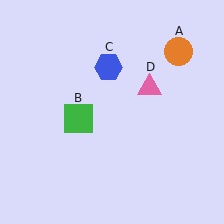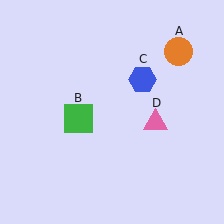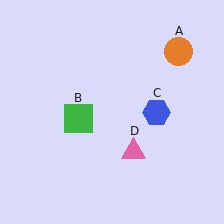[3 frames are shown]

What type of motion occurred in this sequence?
The blue hexagon (object C), pink triangle (object D) rotated clockwise around the center of the scene.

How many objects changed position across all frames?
2 objects changed position: blue hexagon (object C), pink triangle (object D).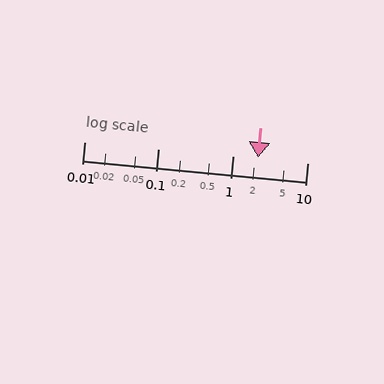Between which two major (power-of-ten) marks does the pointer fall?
The pointer is between 1 and 10.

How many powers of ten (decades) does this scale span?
The scale spans 3 decades, from 0.01 to 10.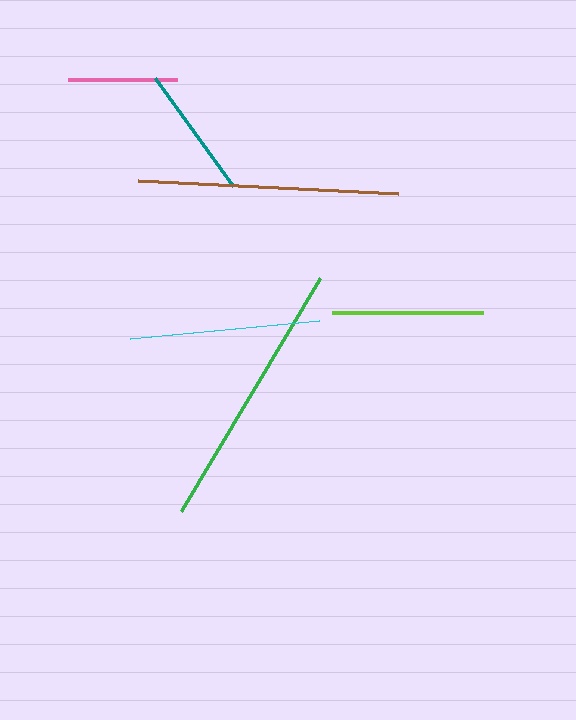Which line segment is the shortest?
The pink line is the shortest at approximately 109 pixels.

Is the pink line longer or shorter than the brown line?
The brown line is longer than the pink line.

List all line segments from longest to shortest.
From longest to shortest: green, brown, cyan, lime, teal, pink.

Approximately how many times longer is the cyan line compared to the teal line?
The cyan line is approximately 1.4 times the length of the teal line.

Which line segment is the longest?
The green line is the longest at approximately 272 pixels.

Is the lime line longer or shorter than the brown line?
The brown line is longer than the lime line.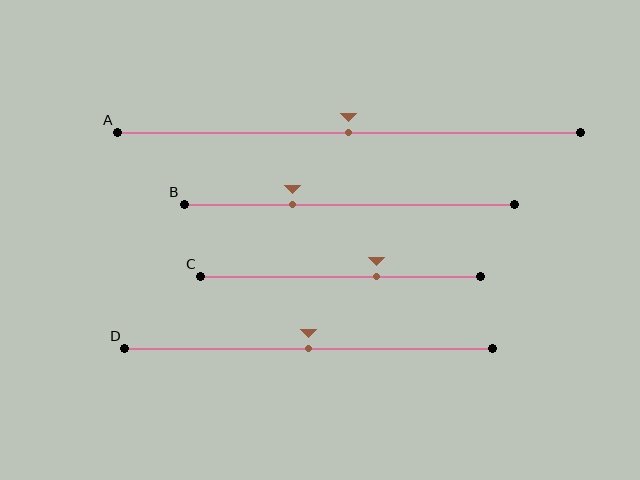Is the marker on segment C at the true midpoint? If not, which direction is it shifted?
No, the marker on segment C is shifted to the right by about 13% of the segment length.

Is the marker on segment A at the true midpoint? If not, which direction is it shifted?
Yes, the marker on segment A is at the true midpoint.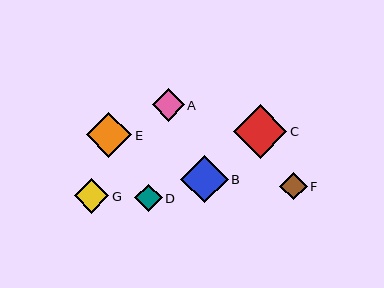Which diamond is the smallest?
Diamond F is the smallest with a size of approximately 27 pixels.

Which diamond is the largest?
Diamond C is the largest with a size of approximately 53 pixels.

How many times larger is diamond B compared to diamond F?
Diamond B is approximately 1.7 times the size of diamond F.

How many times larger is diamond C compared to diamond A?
Diamond C is approximately 1.7 times the size of diamond A.